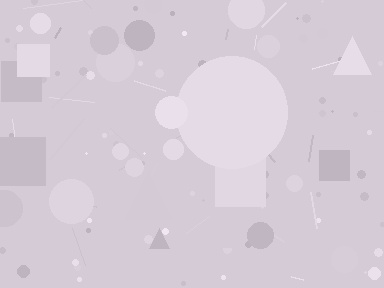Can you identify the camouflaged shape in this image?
The camouflaged shape is a circle.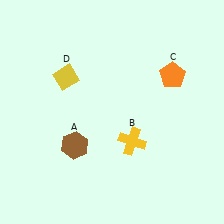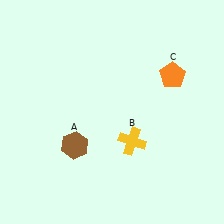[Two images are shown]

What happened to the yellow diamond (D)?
The yellow diamond (D) was removed in Image 2. It was in the top-left area of Image 1.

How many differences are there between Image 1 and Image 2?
There is 1 difference between the two images.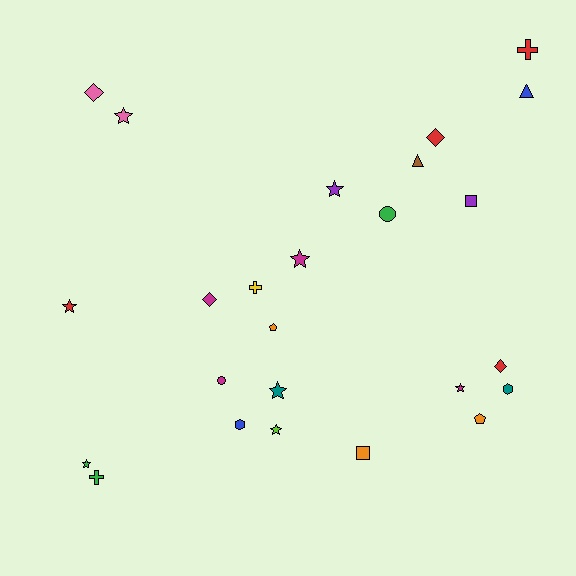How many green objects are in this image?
There are 3 green objects.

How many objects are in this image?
There are 25 objects.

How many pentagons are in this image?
There are 2 pentagons.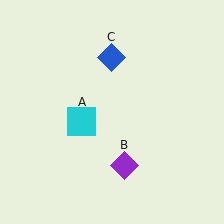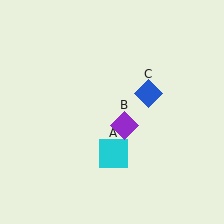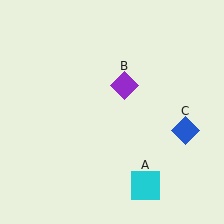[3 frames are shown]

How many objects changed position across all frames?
3 objects changed position: cyan square (object A), purple diamond (object B), blue diamond (object C).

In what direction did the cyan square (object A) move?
The cyan square (object A) moved down and to the right.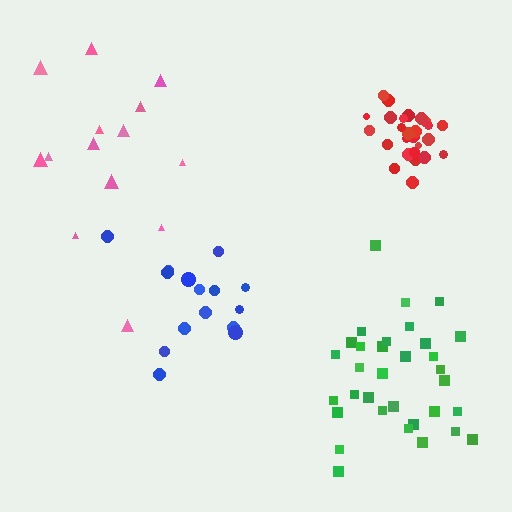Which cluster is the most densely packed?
Red.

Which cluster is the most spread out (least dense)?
Pink.